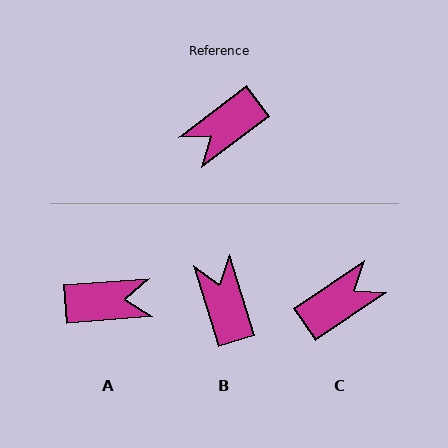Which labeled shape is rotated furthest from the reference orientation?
C, about 177 degrees away.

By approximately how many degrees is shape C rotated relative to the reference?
Approximately 177 degrees counter-clockwise.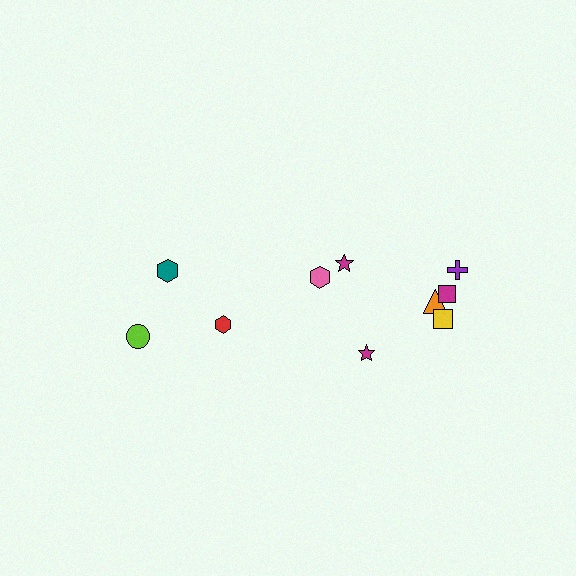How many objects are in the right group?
There are 7 objects.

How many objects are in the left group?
There are 3 objects.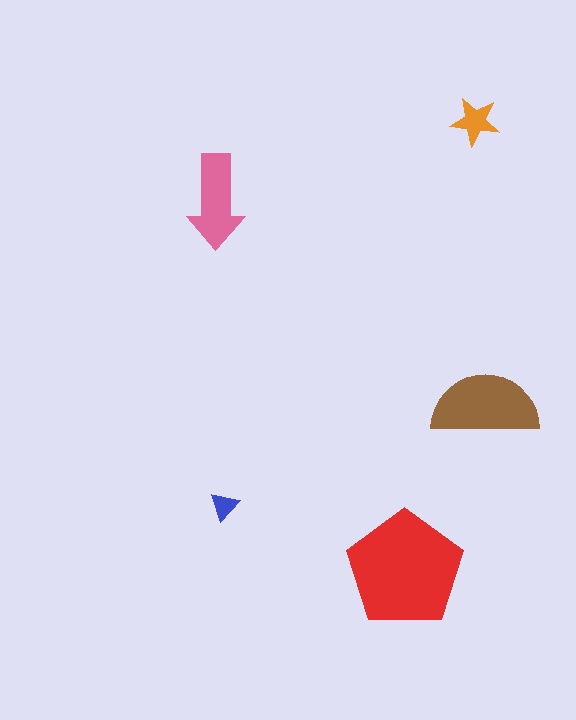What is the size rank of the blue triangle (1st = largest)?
5th.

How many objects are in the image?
There are 5 objects in the image.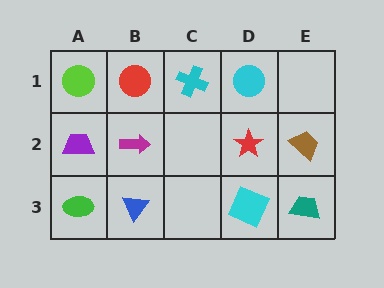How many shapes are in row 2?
4 shapes.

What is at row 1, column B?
A red circle.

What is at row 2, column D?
A red star.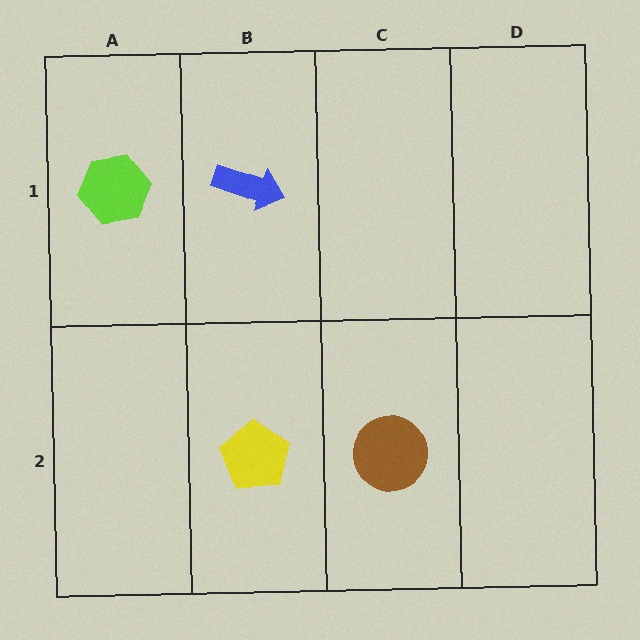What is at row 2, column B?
A yellow pentagon.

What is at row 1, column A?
A lime hexagon.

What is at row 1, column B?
A blue arrow.